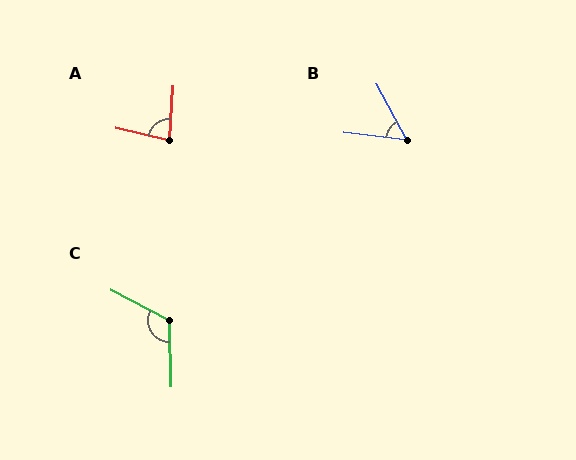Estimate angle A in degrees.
Approximately 81 degrees.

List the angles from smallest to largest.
B (56°), A (81°), C (119°).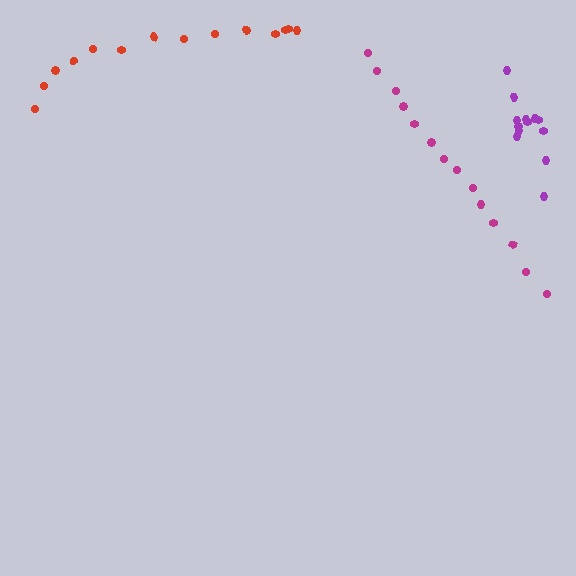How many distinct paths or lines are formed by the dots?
There are 3 distinct paths.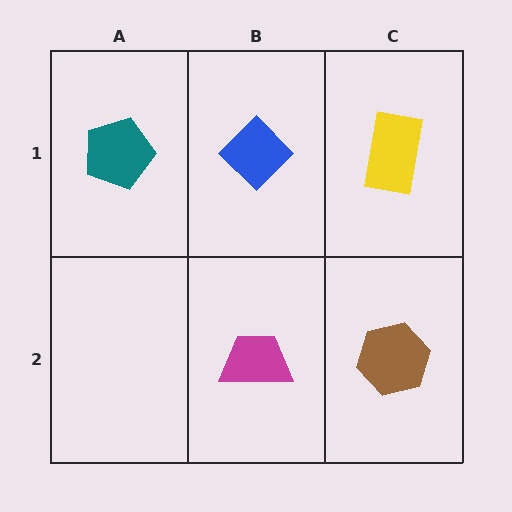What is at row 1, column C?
A yellow rectangle.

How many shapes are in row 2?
2 shapes.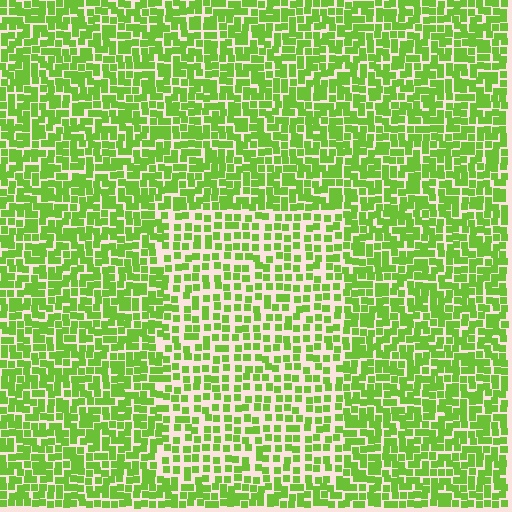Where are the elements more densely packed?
The elements are more densely packed outside the rectangle boundary.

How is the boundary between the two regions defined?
The boundary is defined by a change in element density (approximately 1.7x ratio). All elements are the same color, size, and shape.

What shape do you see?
I see a rectangle.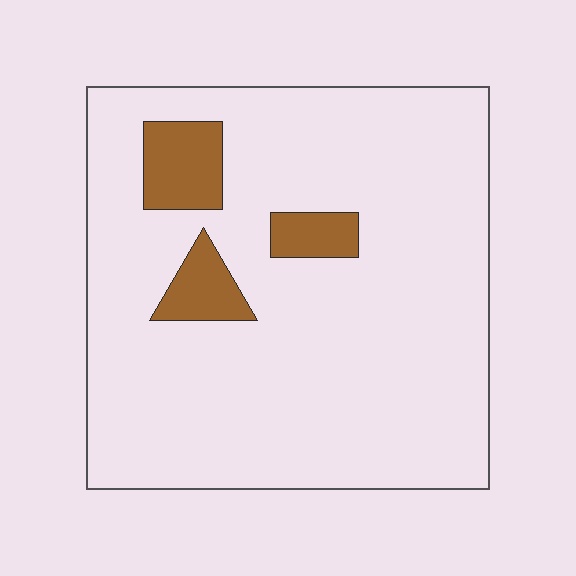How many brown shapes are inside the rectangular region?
3.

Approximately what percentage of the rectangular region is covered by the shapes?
Approximately 10%.